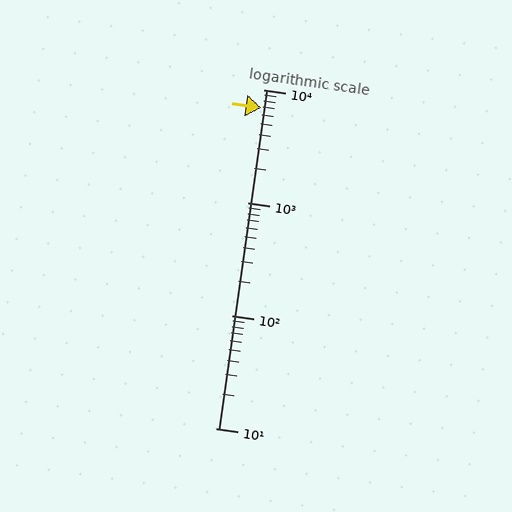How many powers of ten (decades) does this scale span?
The scale spans 3 decades, from 10 to 10000.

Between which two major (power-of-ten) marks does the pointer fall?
The pointer is between 1000 and 10000.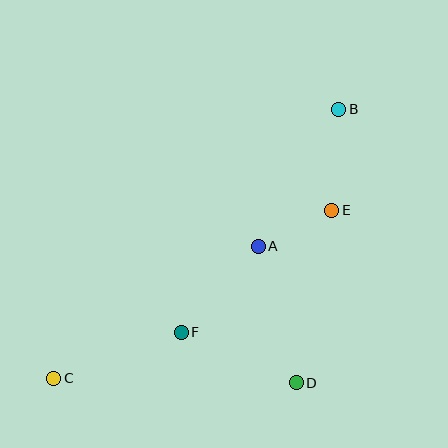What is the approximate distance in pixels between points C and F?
The distance between C and F is approximately 136 pixels.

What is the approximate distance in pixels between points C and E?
The distance between C and E is approximately 325 pixels.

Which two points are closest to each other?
Points A and E are closest to each other.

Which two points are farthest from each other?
Points B and C are farthest from each other.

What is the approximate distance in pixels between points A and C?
The distance between A and C is approximately 244 pixels.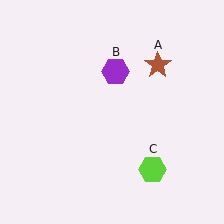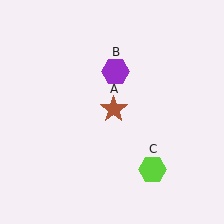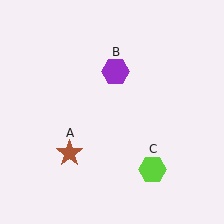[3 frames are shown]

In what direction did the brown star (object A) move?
The brown star (object A) moved down and to the left.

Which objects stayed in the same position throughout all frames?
Purple hexagon (object B) and lime hexagon (object C) remained stationary.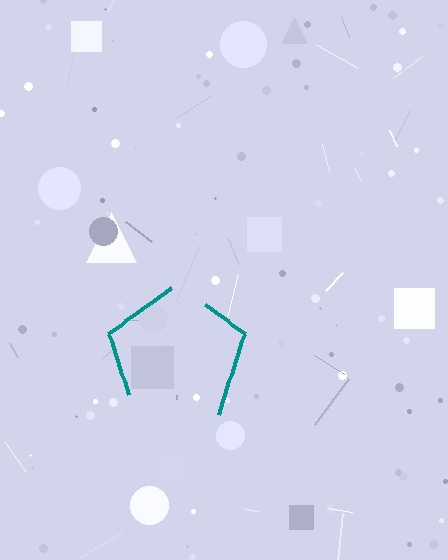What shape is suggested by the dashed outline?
The dashed outline suggests a pentagon.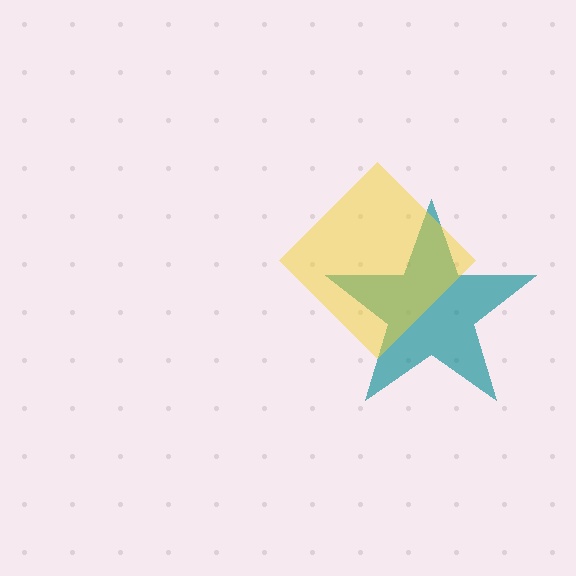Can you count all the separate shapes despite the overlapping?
Yes, there are 2 separate shapes.